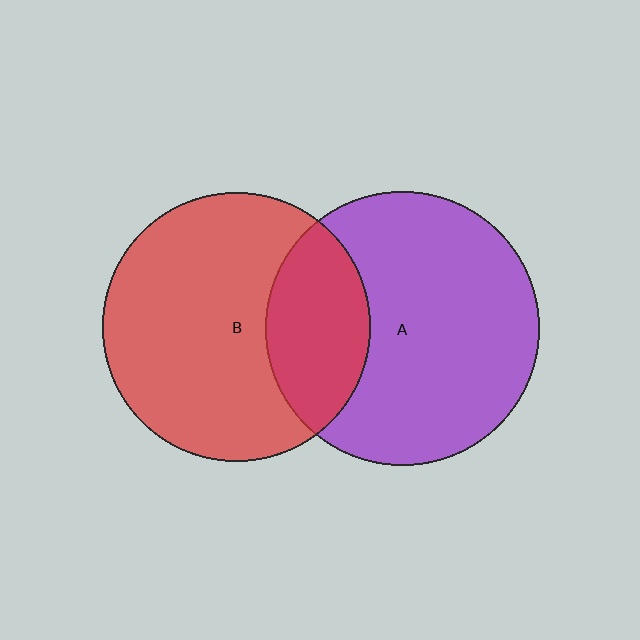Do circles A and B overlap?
Yes.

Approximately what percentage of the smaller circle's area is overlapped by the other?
Approximately 30%.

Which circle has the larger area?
Circle A (purple).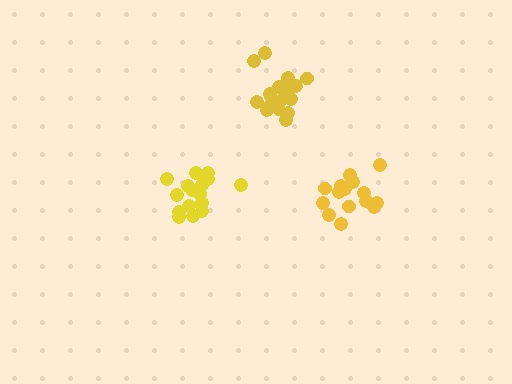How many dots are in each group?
Group 1: 18 dots, Group 2: 16 dots, Group 3: 15 dots (49 total).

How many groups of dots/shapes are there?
There are 3 groups.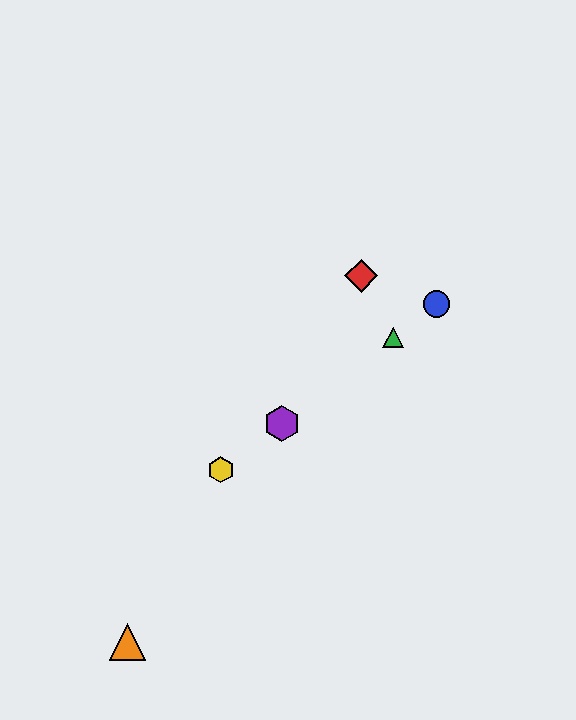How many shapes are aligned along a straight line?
4 shapes (the blue circle, the green triangle, the yellow hexagon, the purple hexagon) are aligned along a straight line.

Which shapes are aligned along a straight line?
The blue circle, the green triangle, the yellow hexagon, the purple hexagon are aligned along a straight line.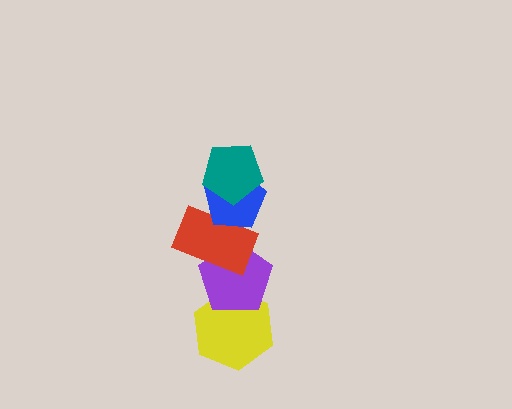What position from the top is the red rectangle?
The red rectangle is 3rd from the top.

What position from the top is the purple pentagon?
The purple pentagon is 4th from the top.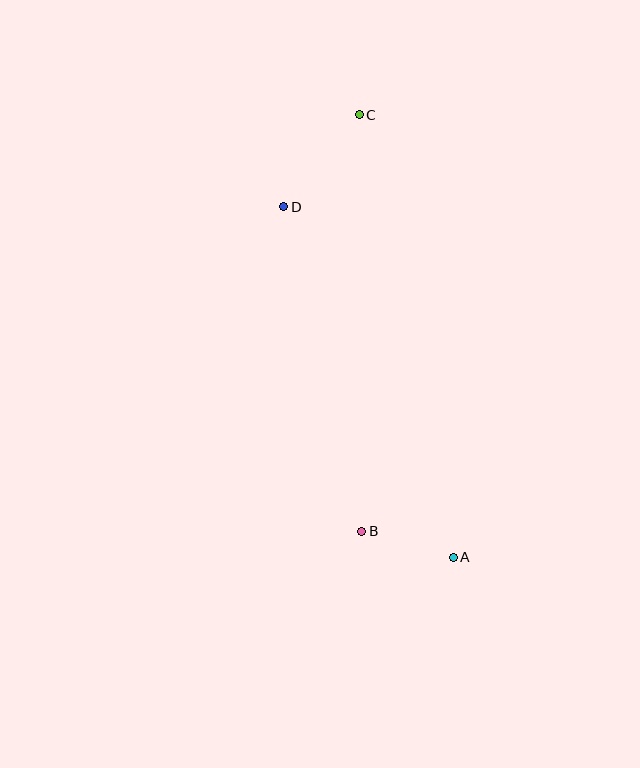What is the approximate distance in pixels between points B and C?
The distance between B and C is approximately 416 pixels.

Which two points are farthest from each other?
Points A and C are farthest from each other.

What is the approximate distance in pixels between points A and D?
The distance between A and D is approximately 389 pixels.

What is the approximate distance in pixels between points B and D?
The distance between B and D is approximately 333 pixels.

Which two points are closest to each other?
Points A and B are closest to each other.